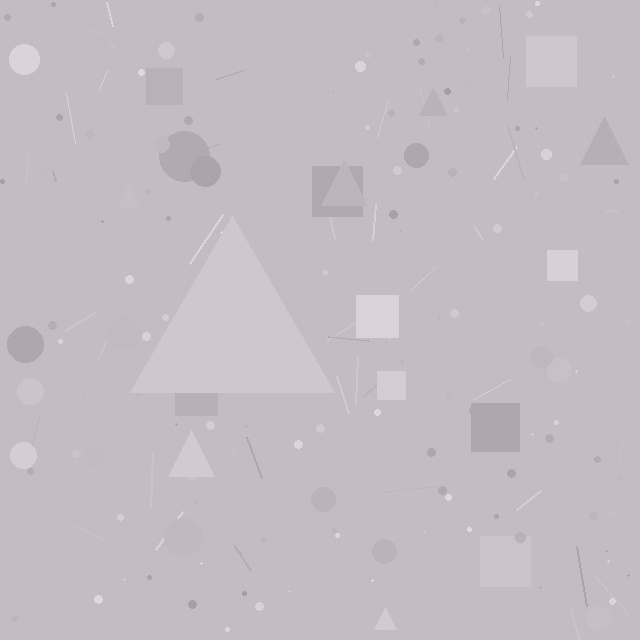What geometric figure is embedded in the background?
A triangle is embedded in the background.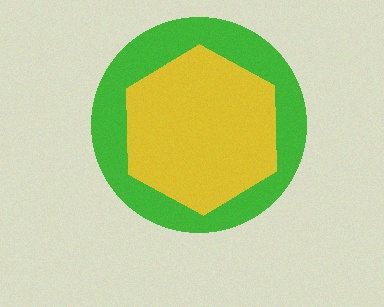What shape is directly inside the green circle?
The yellow hexagon.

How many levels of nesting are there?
2.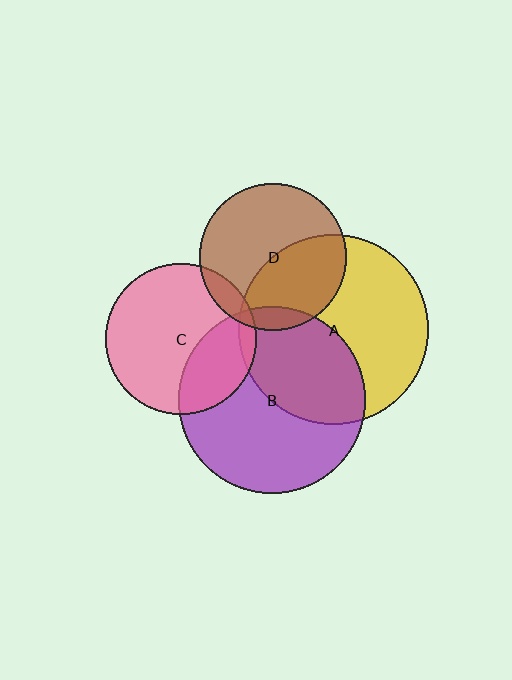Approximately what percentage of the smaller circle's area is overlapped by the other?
Approximately 30%.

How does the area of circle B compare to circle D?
Approximately 1.6 times.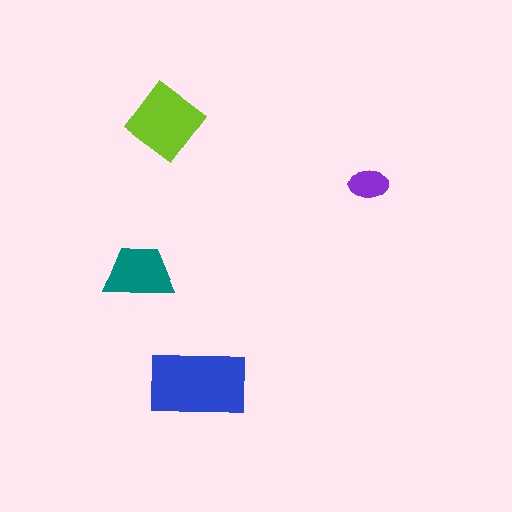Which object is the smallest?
The purple ellipse.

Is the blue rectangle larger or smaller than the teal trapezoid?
Larger.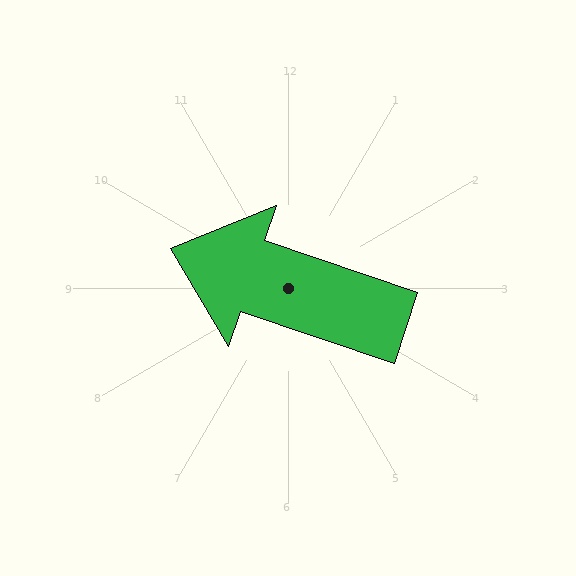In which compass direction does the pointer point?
West.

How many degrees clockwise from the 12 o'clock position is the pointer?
Approximately 289 degrees.